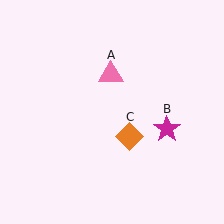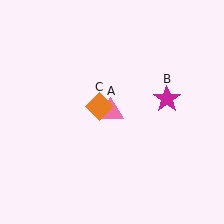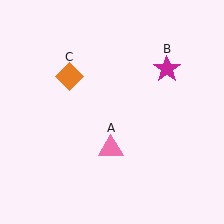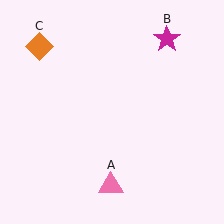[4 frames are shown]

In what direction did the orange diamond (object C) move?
The orange diamond (object C) moved up and to the left.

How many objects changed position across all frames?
3 objects changed position: pink triangle (object A), magenta star (object B), orange diamond (object C).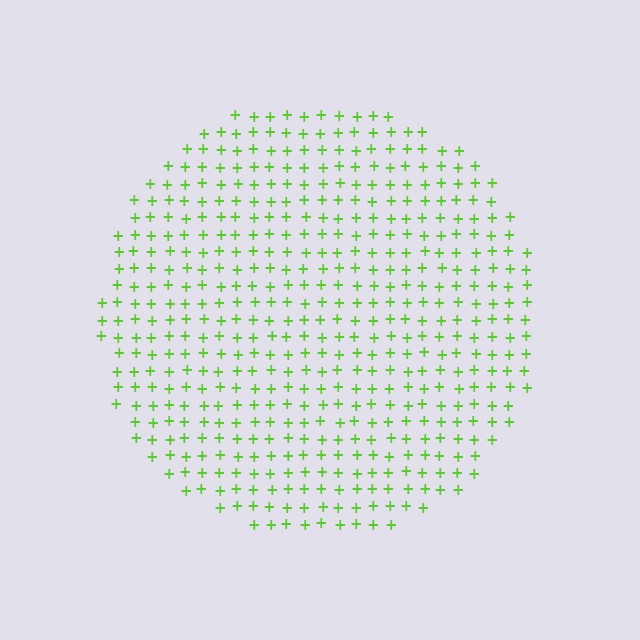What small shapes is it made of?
It is made of small plus signs.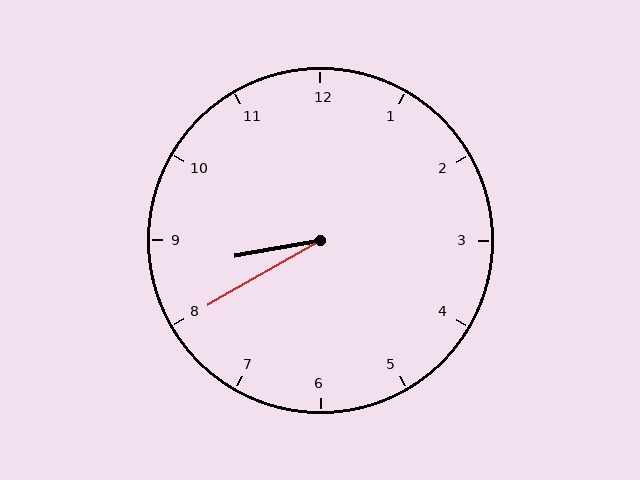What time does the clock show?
8:40.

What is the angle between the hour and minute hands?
Approximately 20 degrees.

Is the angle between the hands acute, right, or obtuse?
It is acute.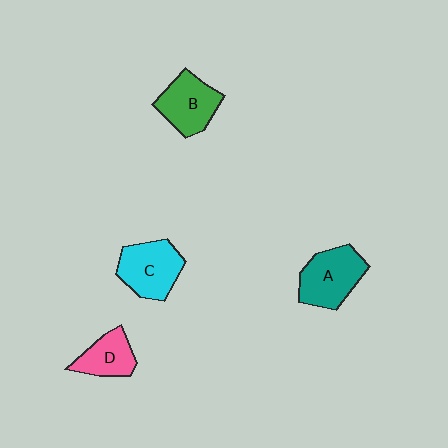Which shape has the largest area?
Shape A (teal).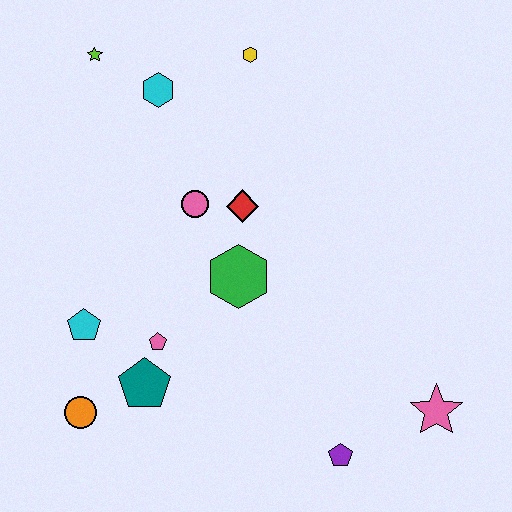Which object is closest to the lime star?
The cyan hexagon is closest to the lime star.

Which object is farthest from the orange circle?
The yellow hexagon is farthest from the orange circle.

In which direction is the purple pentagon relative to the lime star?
The purple pentagon is below the lime star.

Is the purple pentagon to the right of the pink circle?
Yes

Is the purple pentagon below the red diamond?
Yes